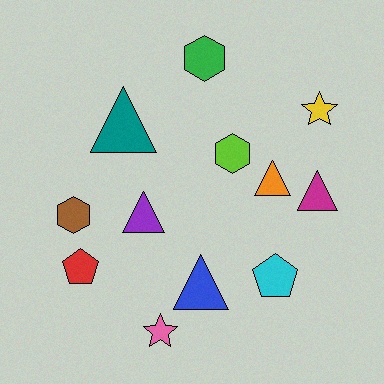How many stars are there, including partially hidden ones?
There are 2 stars.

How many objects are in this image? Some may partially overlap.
There are 12 objects.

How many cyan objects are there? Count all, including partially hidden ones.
There is 1 cyan object.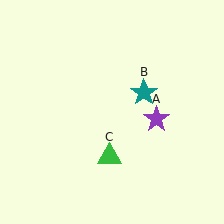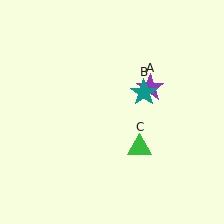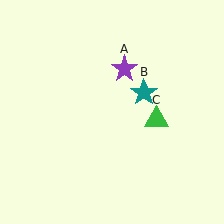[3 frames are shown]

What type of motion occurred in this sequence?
The purple star (object A), green triangle (object C) rotated counterclockwise around the center of the scene.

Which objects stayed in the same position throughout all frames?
Teal star (object B) remained stationary.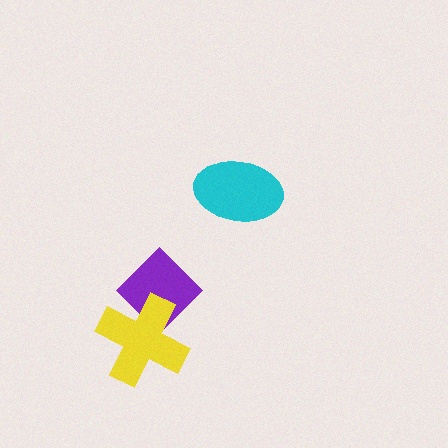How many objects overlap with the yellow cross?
1 object overlaps with the yellow cross.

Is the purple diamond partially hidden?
Yes, it is partially covered by another shape.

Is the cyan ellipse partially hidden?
No, no other shape covers it.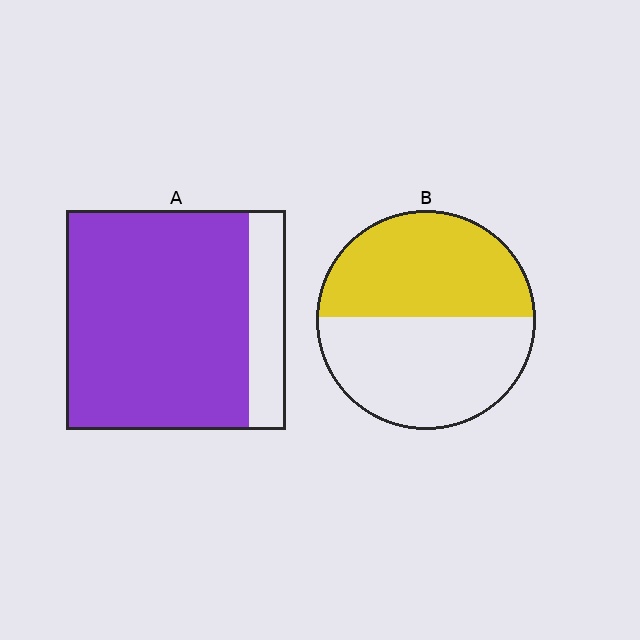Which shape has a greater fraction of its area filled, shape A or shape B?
Shape A.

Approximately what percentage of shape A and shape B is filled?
A is approximately 85% and B is approximately 50%.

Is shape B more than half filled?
Roughly half.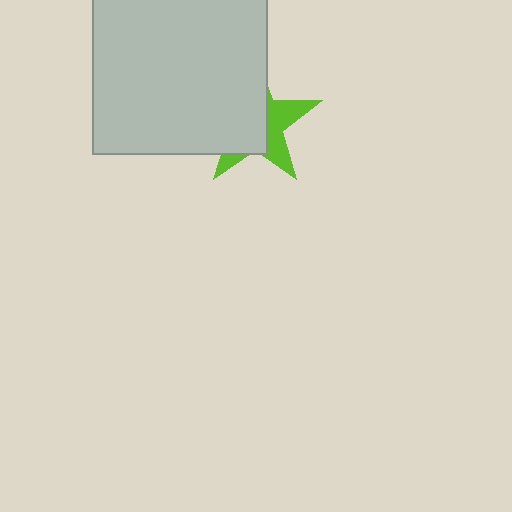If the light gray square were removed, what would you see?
You would see the complete lime star.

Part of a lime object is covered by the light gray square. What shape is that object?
It is a star.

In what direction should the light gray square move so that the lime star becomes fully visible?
The light gray square should move left. That is the shortest direction to clear the overlap and leave the lime star fully visible.